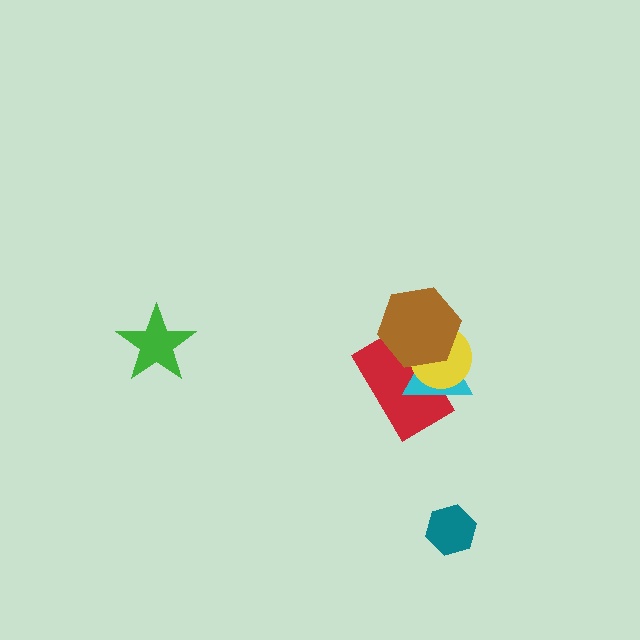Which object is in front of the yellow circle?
The brown hexagon is in front of the yellow circle.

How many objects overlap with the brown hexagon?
3 objects overlap with the brown hexagon.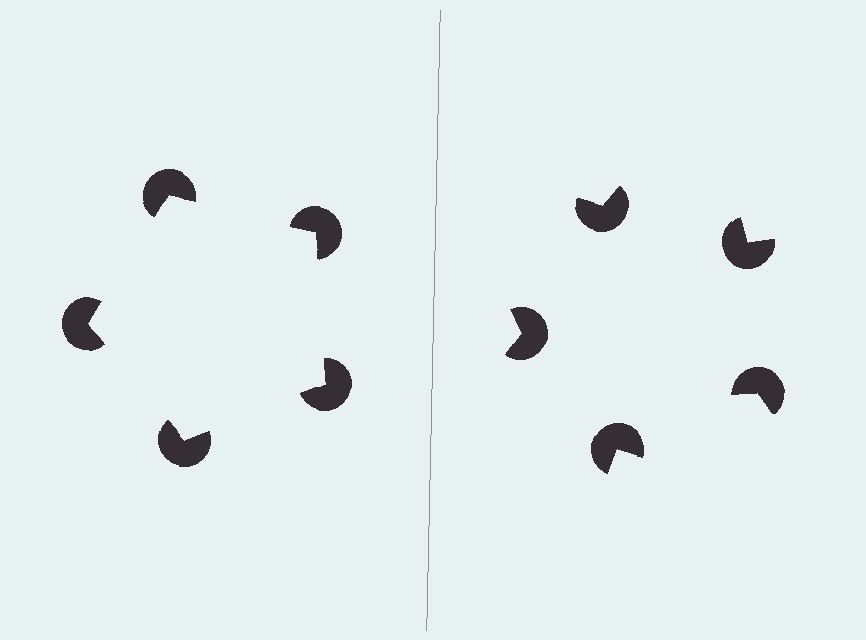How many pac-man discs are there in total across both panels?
10 — 5 on each side.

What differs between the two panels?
The pac-man discs are positioned identically on both sides; only the wedge orientations differ. On the left they align to a pentagon; on the right they are misaligned.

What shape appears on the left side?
An illusory pentagon.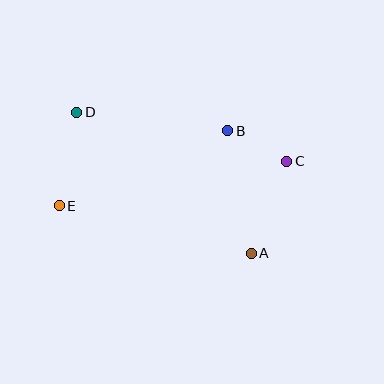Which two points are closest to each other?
Points B and C are closest to each other.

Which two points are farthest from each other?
Points C and E are farthest from each other.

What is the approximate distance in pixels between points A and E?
The distance between A and E is approximately 198 pixels.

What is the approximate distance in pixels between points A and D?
The distance between A and D is approximately 225 pixels.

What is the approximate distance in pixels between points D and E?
The distance between D and E is approximately 95 pixels.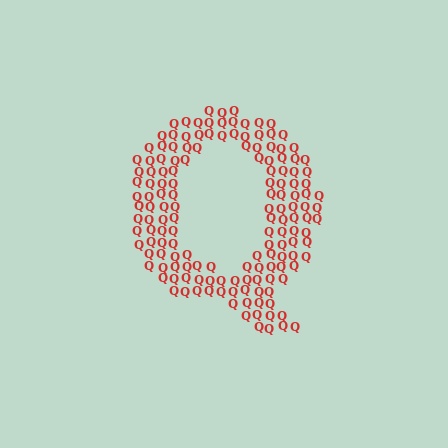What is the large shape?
The large shape is the letter Q.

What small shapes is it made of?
It is made of small letter Q's.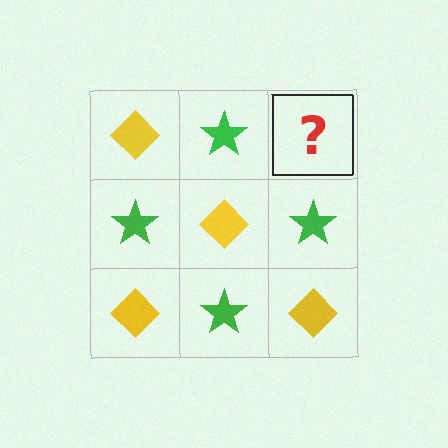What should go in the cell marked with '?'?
The missing cell should contain a yellow diamond.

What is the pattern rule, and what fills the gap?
The rule is that it alternates yellow diamond and green star in a checkerboard pattern. The gap should be filled with a yellow diamond.